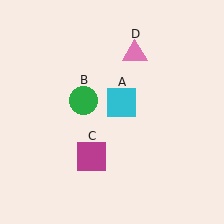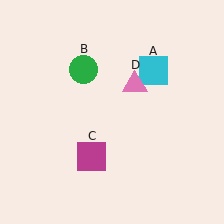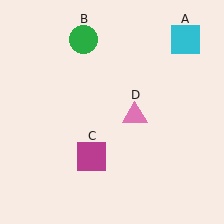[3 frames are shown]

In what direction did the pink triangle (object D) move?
The pink triangle (object D) moved down.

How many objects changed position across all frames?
3 objects changed position: cyan square (object A), green circle (object B), pink triangle (object D).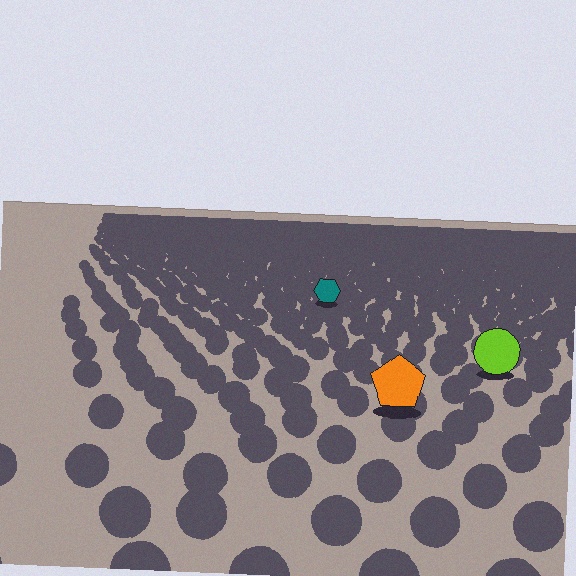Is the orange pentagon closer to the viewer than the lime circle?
Yes. The orange pentagon is closer — you can tell from the texture gradient: the ground texture is coarser near it.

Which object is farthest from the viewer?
The teal hexagon is farthest from the viewer. It appears smaller and the ground texture around it is denser.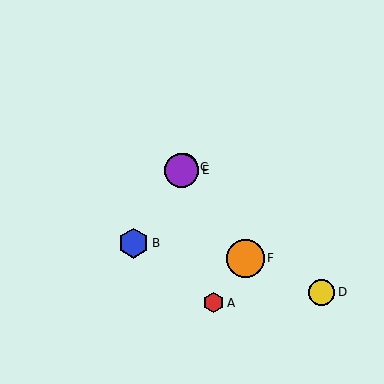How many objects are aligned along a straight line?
3 objects (B, C, E) are aligned along a straight line.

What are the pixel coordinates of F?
Object F is at (246, 258).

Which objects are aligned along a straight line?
Objects B, C, E are aligned along a straight line.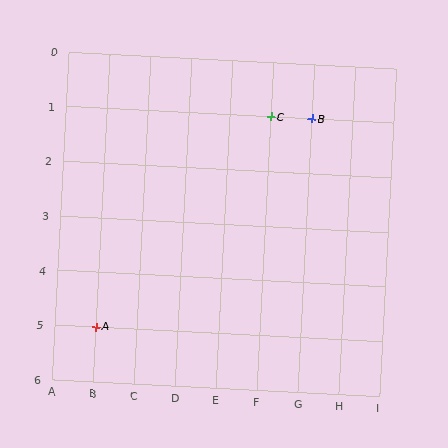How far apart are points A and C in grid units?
Points A and C are 4 columns and 4 rows apart (about 5.7 grid units diagonally).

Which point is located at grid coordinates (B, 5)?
Point A is at (B, 5).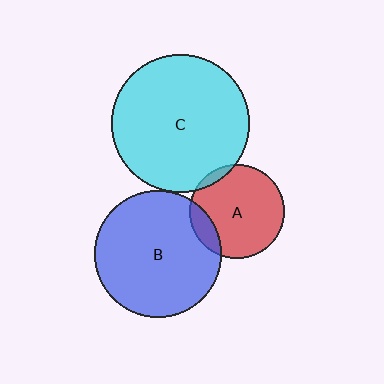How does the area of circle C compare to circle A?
Approximately 2.1 times.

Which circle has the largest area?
Circle C (cyan).